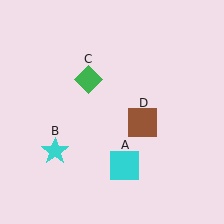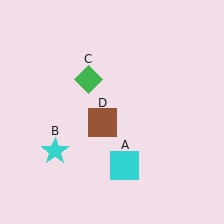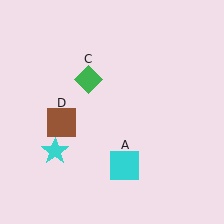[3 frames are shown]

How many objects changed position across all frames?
1 object changed position: brown square (object D).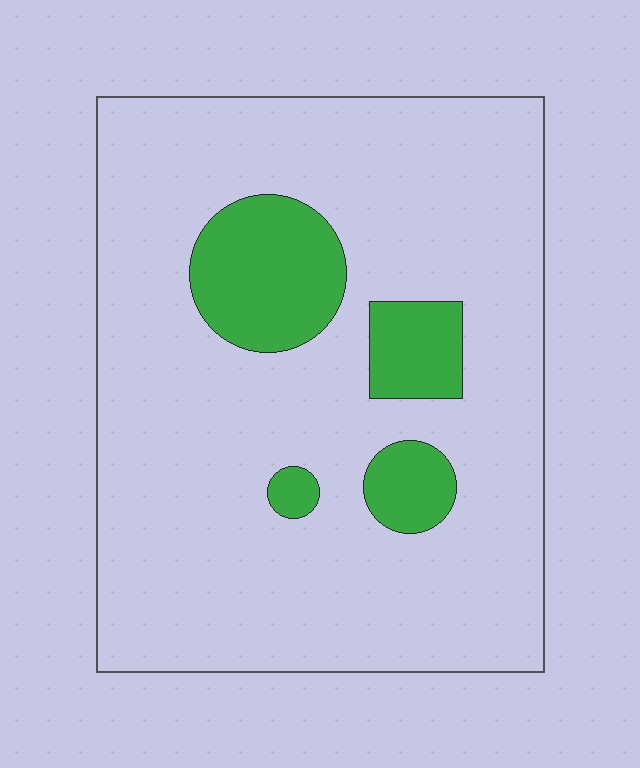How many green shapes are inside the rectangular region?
4.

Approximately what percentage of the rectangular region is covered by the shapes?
Approximately 15%.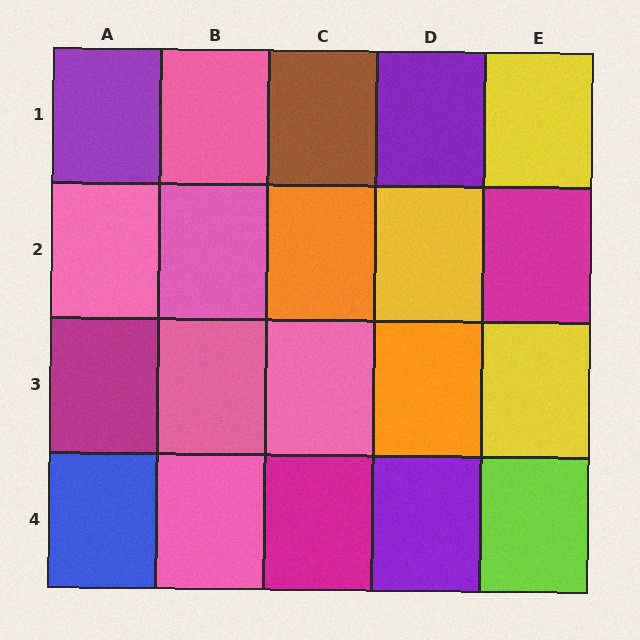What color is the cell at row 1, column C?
Brown.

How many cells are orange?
2 cells are orange.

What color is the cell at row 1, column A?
Purple.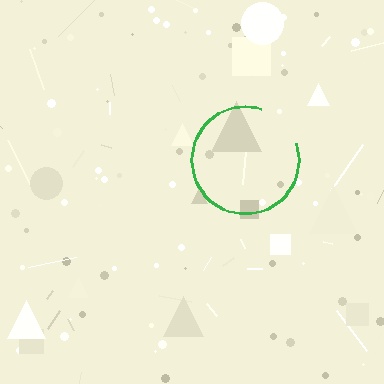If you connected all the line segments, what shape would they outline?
They would outline a circle.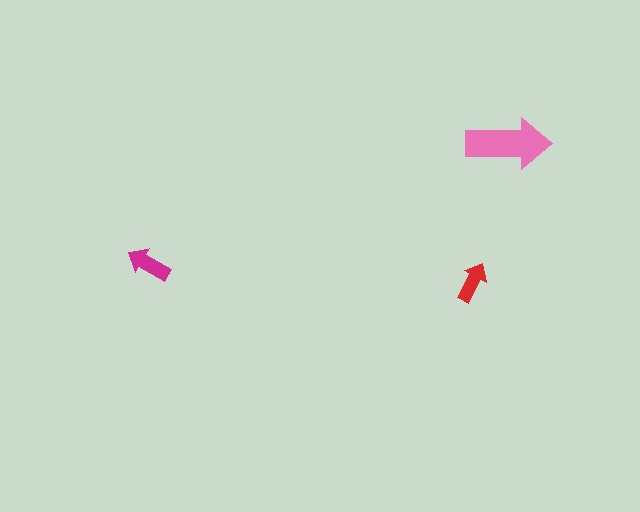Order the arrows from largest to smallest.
the pink one, the magenta one, the red one.